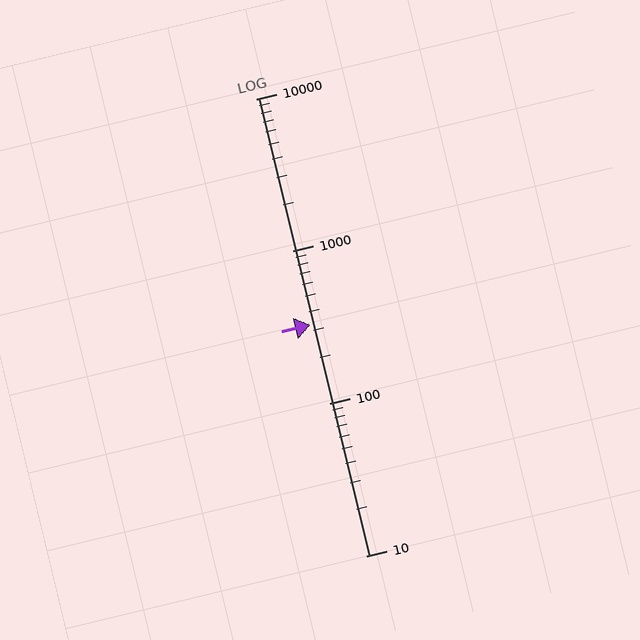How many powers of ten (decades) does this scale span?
The scale spans 3 decades, from 10 to 10000.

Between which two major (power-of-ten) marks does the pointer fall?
The pointer is between 100 and 1000.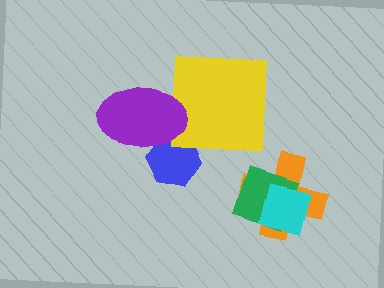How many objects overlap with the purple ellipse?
2 objects overlap with the purple ellipse.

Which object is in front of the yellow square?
The purple ellipse is in front of the yellow square.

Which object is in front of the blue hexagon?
The purple ellipse is in front of the blue hexagon.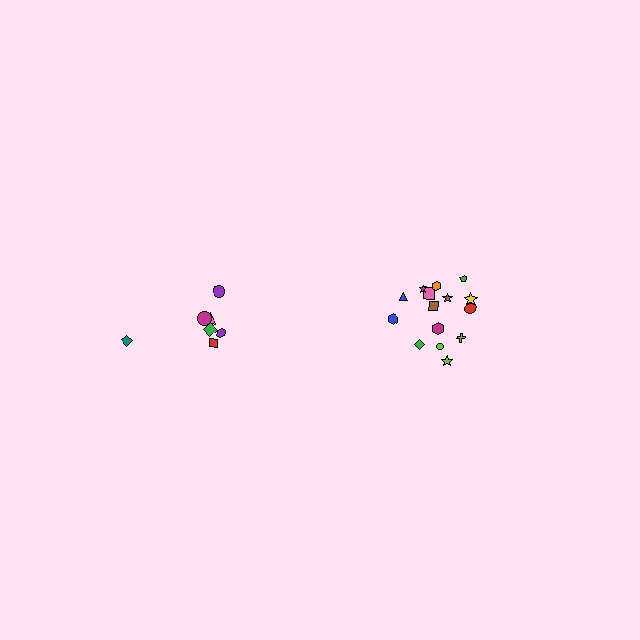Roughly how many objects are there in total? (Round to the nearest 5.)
Roughly 20 objects in total.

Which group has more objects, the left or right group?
The right group.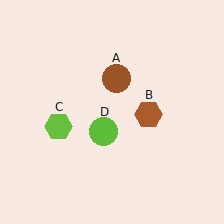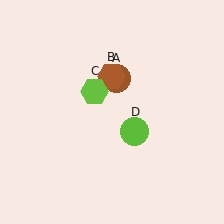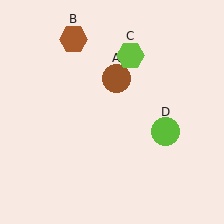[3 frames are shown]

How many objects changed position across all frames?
3 objects changed position: brown hexagon (object B), lime hexagon (object C), lime circle (object D).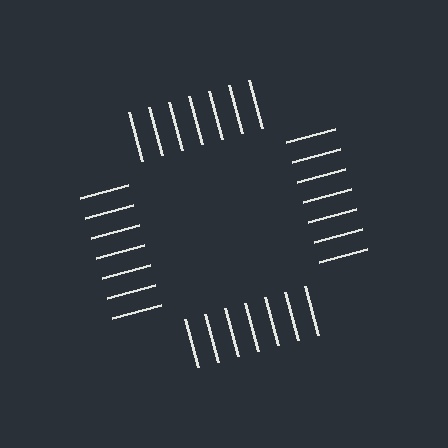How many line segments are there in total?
28 — 7 along each of the 4 edges.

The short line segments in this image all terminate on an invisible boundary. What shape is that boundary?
An illusory square — the line segments terminate on its edges but no continuous stroke is drawn.